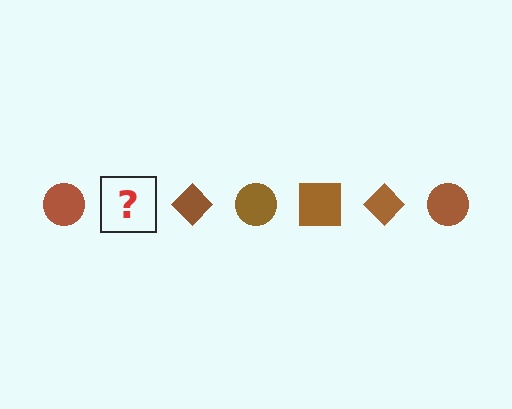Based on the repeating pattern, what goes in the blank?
The blank should be a brown square.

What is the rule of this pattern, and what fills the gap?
The rule is that the pattern cycles through circle, square, diamond shapes in brown. The gap should be filled with a brown square.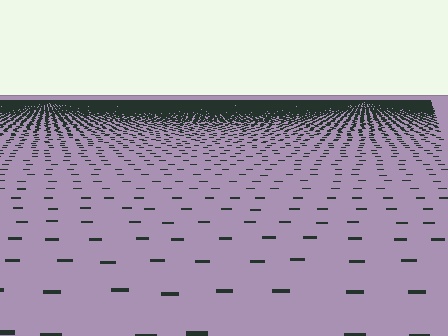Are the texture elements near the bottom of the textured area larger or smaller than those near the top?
Larger. Near the bottom, elements are closer to the viewer and appear at a bigger on-screen size.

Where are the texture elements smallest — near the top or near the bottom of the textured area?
Near the top.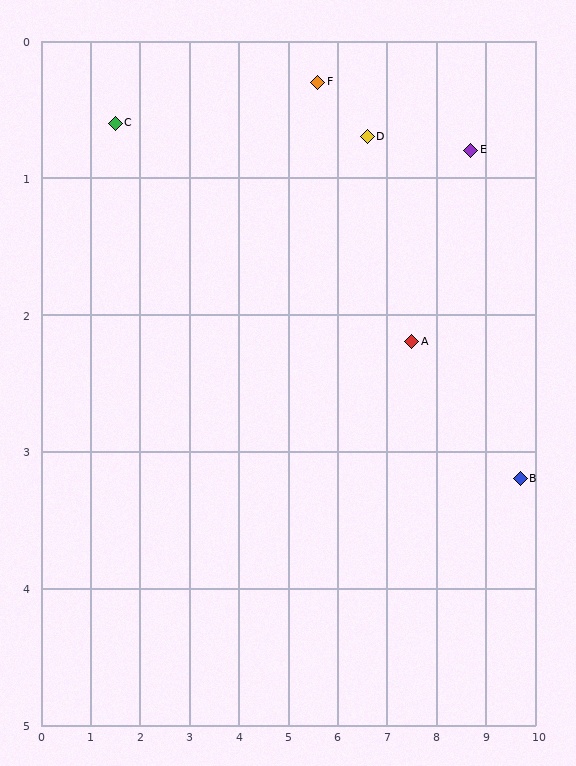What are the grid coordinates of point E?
Point E is at approximately (8.7, 0.8).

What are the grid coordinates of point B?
Point B is at approximately (9.7, 3.2).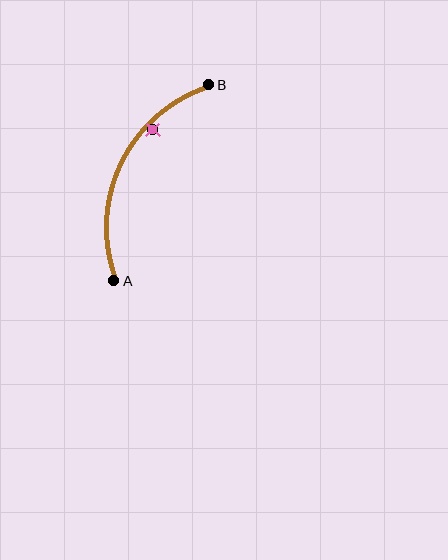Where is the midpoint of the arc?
The arc midpoint is the point on the curve farthest from the straight line joining A and B. It sits to the left of that line.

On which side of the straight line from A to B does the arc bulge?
The arc bulges to the left of the straight line connecting A and B.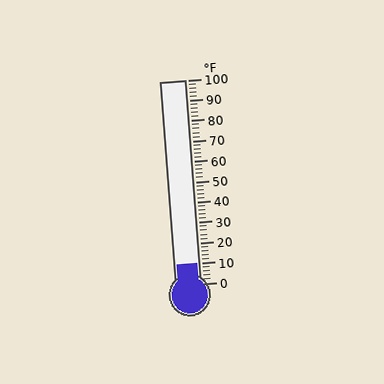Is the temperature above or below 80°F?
The temperature is below 80°F.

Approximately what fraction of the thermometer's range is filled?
The thermometer is filled to approximately 10% of its range.